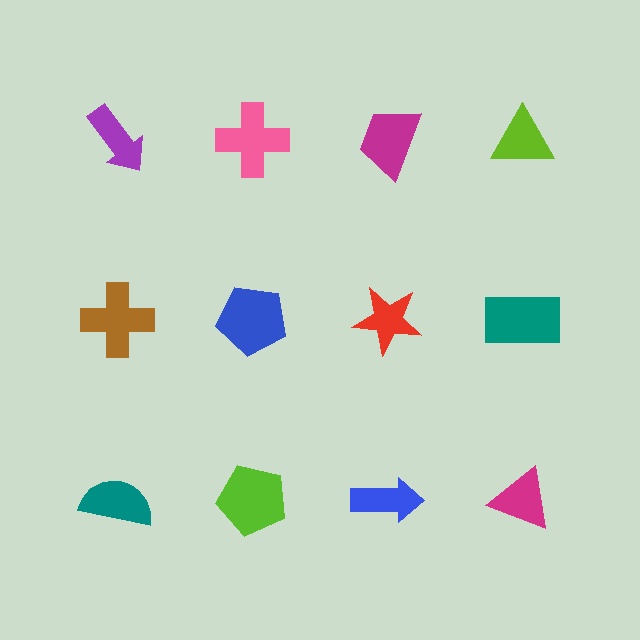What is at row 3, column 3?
A blue arrow.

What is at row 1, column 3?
A magenta trapezoid.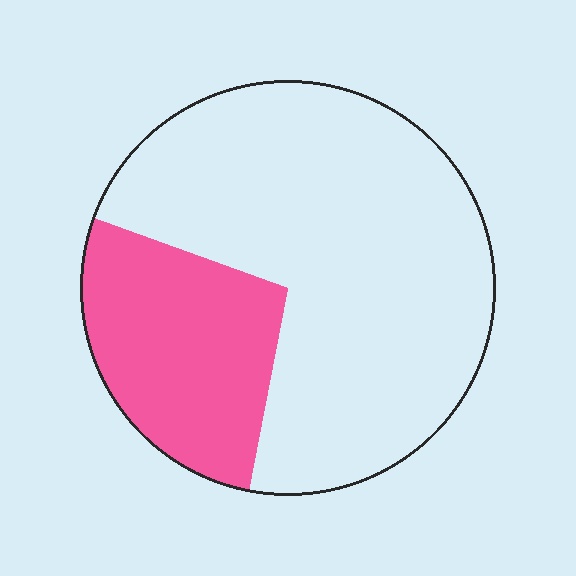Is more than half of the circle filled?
No.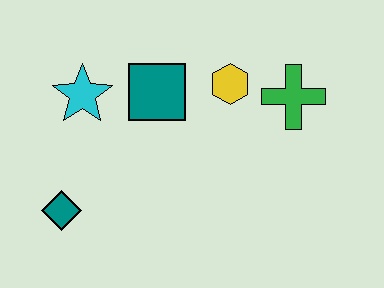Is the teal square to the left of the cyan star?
No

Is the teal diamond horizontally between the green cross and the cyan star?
No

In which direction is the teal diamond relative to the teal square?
The teal diamond is below the teal square.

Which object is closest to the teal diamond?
The cyan star is closest to the teal diamond.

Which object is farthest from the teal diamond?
The green cross is farthest from the teal diamond.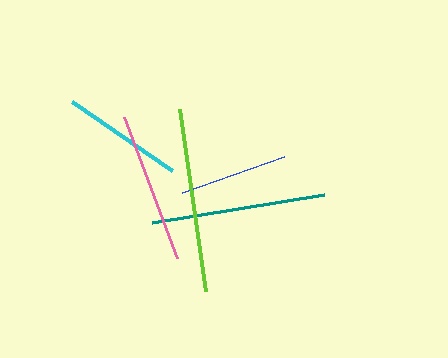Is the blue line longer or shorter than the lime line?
The lime line is longer than the blue line.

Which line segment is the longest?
The lime line is the longest at approximately 184 pixels.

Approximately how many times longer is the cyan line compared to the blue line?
The cyan line is approximately 1.1 times the length of the blue line.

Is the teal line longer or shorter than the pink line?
The teal line is longer than the pink line.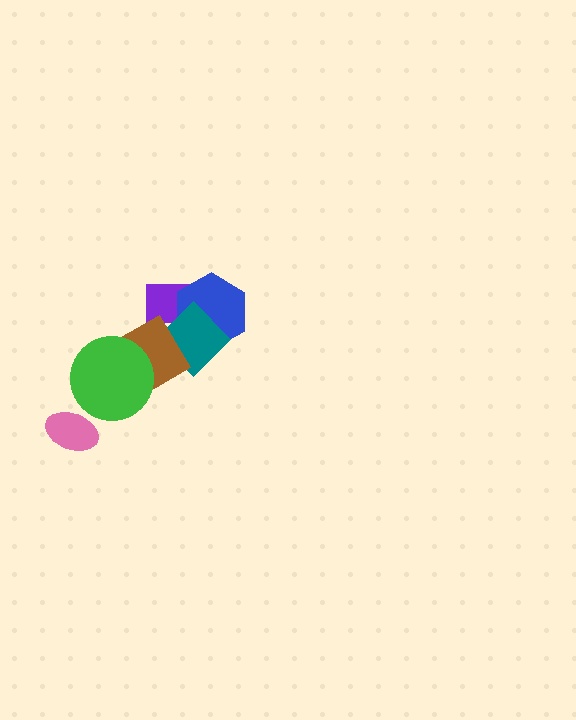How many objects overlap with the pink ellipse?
0 objects overlap with the pink ellipse.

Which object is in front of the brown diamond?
The green circle is in front of the brown diamond.